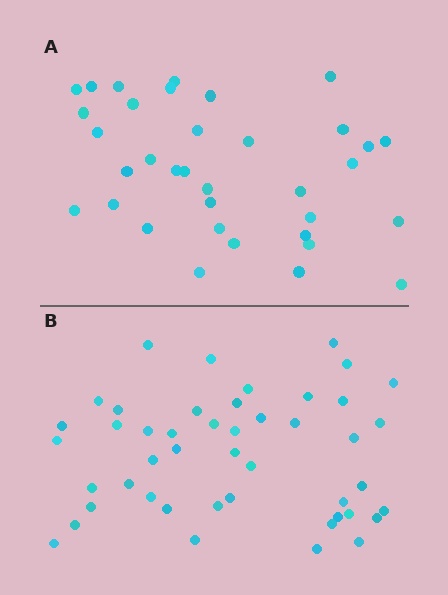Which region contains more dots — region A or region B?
Region B (the bottom region) has more dots.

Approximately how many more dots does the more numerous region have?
Region B has roughly 12 or so more dots than region A.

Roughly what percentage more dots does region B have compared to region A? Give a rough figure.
About 30% more.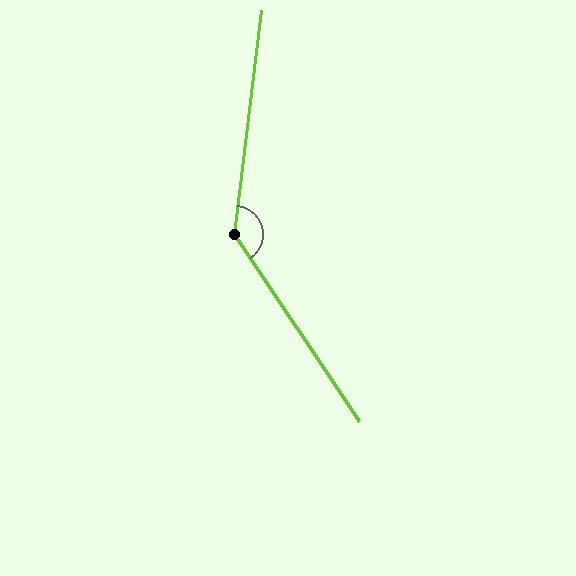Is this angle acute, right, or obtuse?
It is obtuse.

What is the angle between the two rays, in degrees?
Approximately 139 degrees.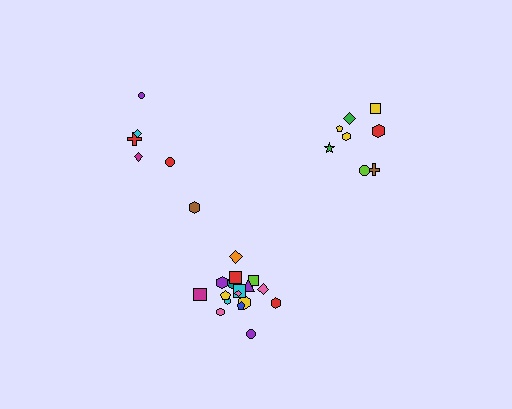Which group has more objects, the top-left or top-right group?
The top-right group.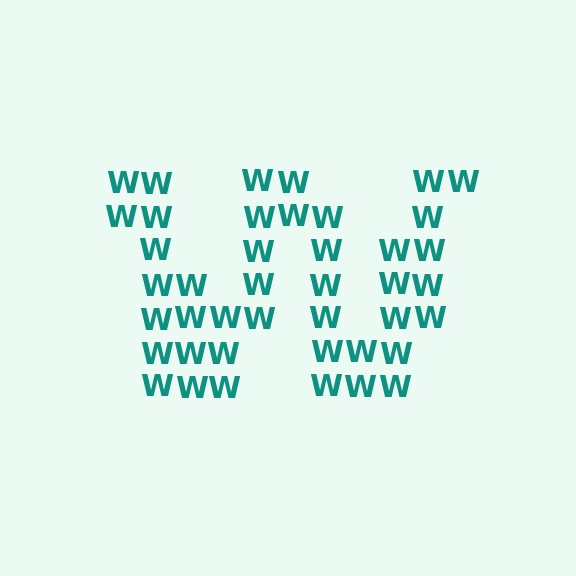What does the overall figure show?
The overall figure shows the letter W.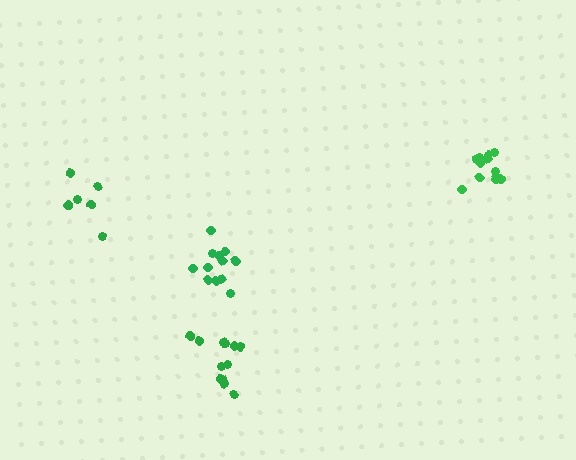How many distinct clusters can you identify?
There are 4 distinct clusters.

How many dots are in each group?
Group 1: 6 dots, Group 2: 12 dots, Group 3: 12 dots, Group 4: 12 dots (42 total).